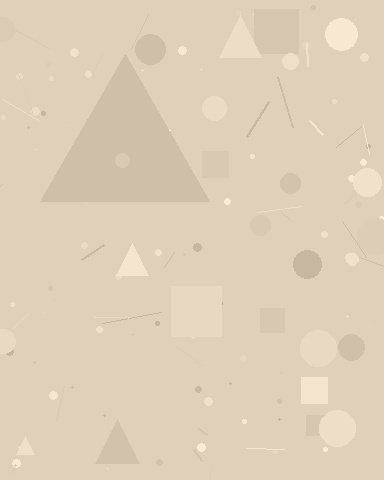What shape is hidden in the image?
A triangle is hidden in the image.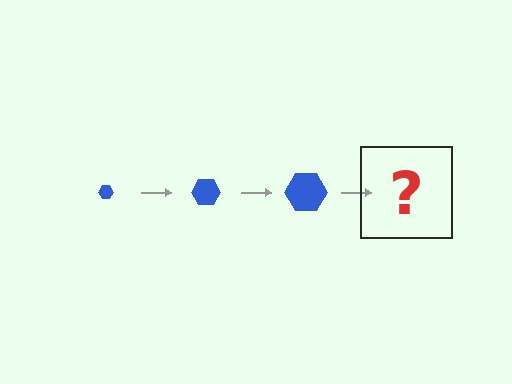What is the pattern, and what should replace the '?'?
The pattern is that the hexagon gets progressively larger each step. The '?' should be a blue hexagon, larger than the previous one.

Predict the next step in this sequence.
The next step is a blue hexagon, larger than the previous one.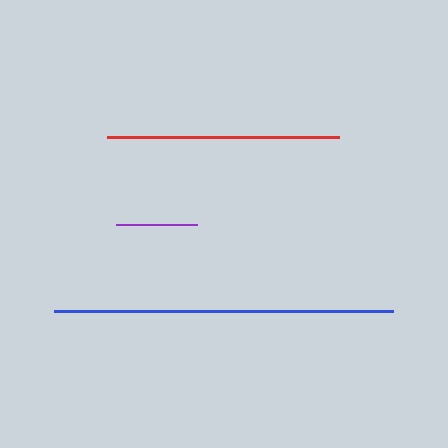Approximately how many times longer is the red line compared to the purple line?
The red line is approximately 2.9 times the length of the purple line.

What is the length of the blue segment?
The blue segment is approximately 339 pixels long.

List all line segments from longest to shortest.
From longest to shortest: blue, red, purple.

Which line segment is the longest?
The blue line is the longest at approximately 339 pixels.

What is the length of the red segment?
The red segment is approximately 232 pixels long.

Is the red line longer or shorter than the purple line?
The red line is longer than the purple line.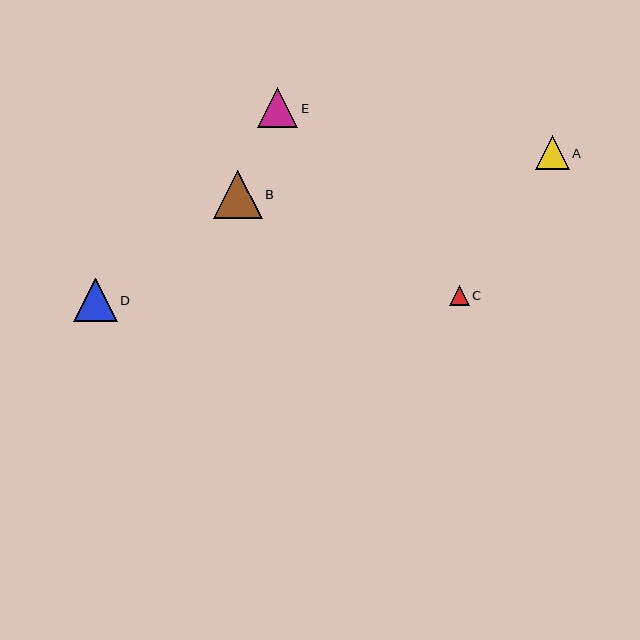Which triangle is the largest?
Triangle B is the largest with a size of approximately 48 pixels.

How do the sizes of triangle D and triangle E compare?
Triangle D and triangle E are approximately the same size.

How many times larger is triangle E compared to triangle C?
Triangle E is approximately 2.0 times the size of triangle C.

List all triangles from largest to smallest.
From largest to smallest: B, D, E, A, C.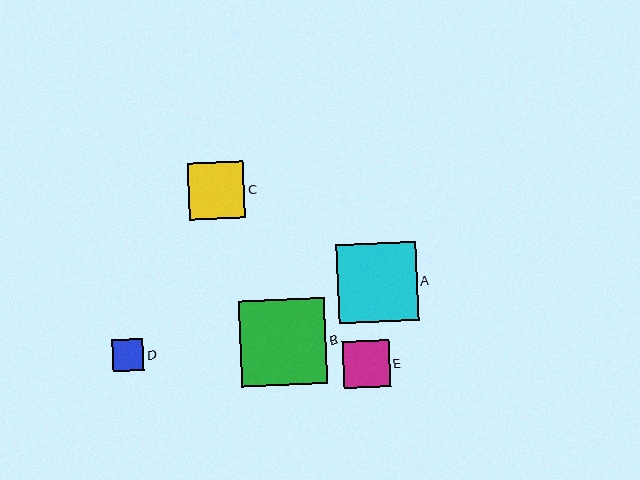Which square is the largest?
Square B is the largest with a size of approximately 87 pixels.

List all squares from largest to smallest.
From largest to smallest: B, A, C, E, D.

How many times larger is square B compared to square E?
Square B is approximately 1.8 times the size of square E.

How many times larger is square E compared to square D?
Square E is approximately 1.5 times the size of square D.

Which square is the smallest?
Square D is the smallest with a size of approximately 31 pixels.